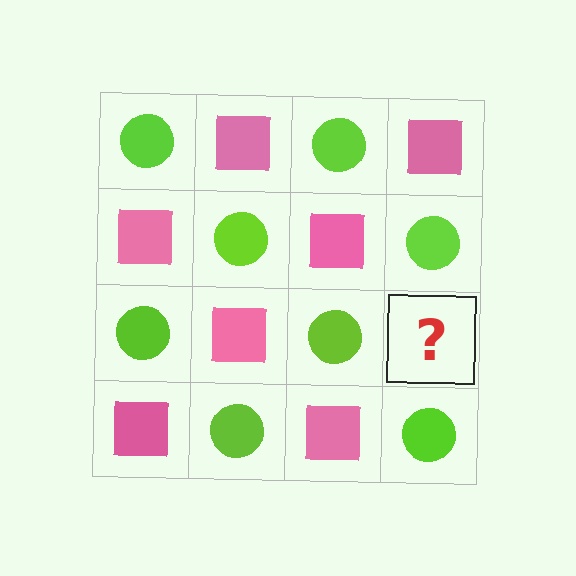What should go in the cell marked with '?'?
The missing cell should contain a pink square.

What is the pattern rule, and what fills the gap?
The rule is that it alternates lime circle and pink square in a checkerboard pattern. The gap should be filled with a pink square.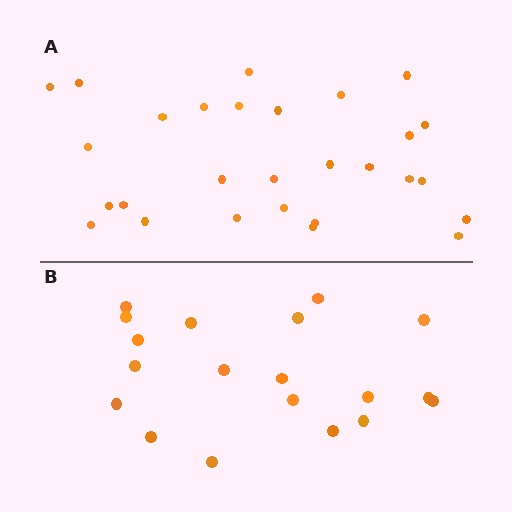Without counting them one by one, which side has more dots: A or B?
Region A (the top region) has more dots.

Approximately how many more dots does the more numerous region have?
Region A has roughly 8 or so more dots than region B.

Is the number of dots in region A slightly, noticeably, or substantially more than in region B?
Region A has substantially more. The ratio is roughly 1.5 to 1.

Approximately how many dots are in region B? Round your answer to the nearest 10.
About 20 dots. (The exact count is 19, which rounds to 20.)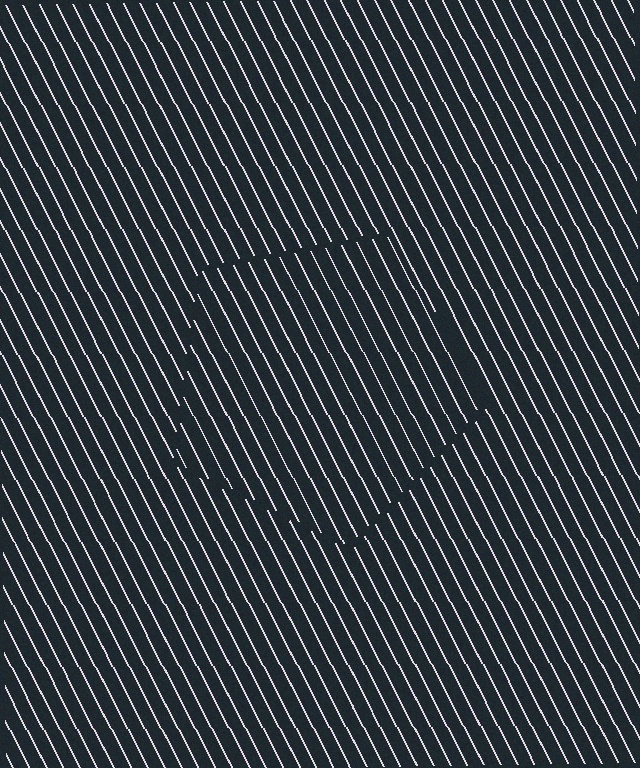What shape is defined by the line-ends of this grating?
An illusory pentagon. The interior of the shape contains the same grating, shifted by half a period — the contour is defined by the phase discontinuity where line-ends from the inner and outer gratings abut.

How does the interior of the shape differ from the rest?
The interior of the shape contains the same grating, shifted by half a period — the contour is defined by the phase discontinuity where line-ends from the inner and outer gratings abut.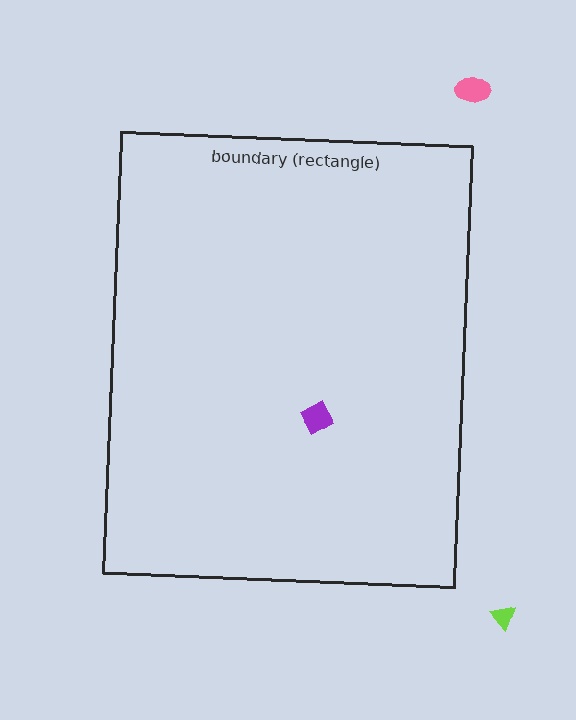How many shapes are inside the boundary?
1 inside, 2 outside.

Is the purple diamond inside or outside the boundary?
Inside.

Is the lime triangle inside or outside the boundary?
Outside.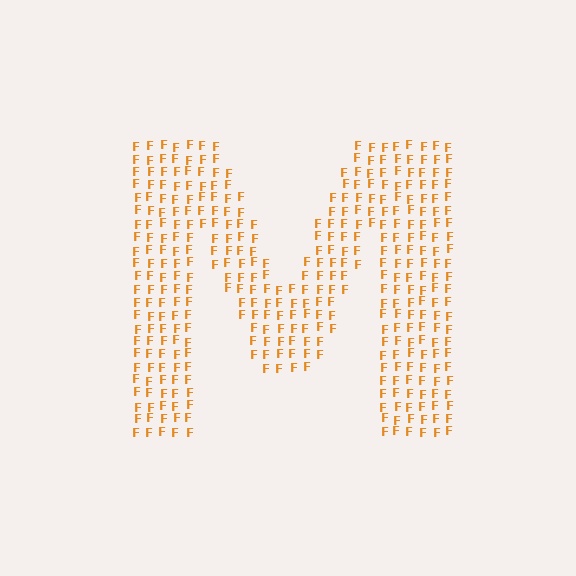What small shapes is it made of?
It is made of small letter F's.